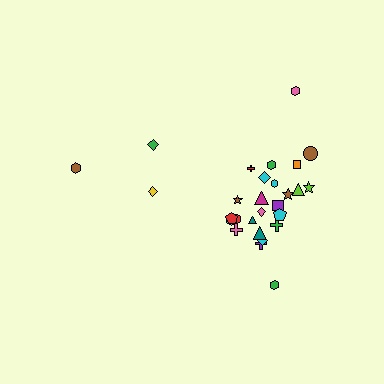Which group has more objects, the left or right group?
The right group.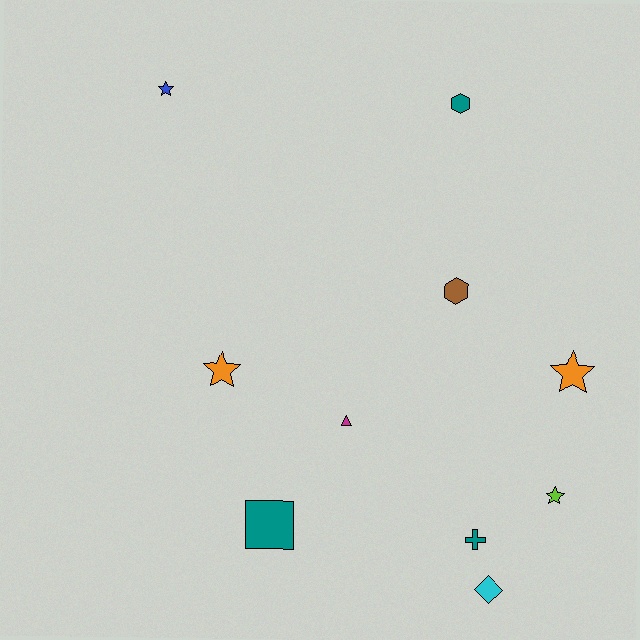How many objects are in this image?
There are 10 objects.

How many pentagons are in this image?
There are no pentagons.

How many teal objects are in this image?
There are 3 teal objects.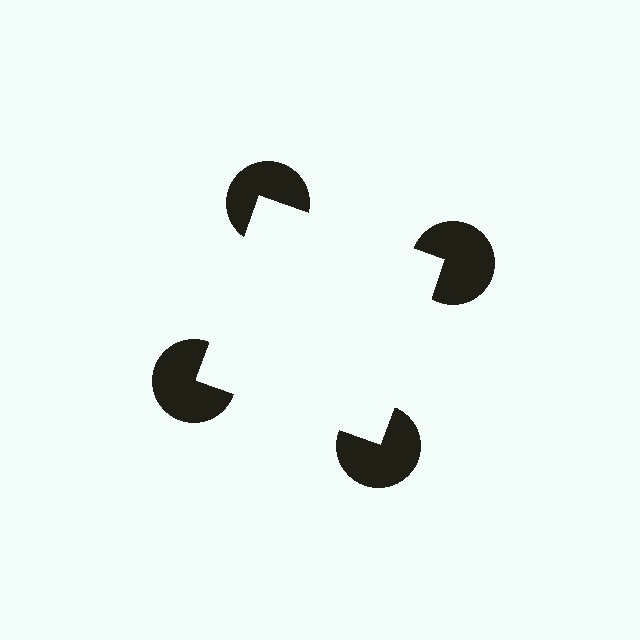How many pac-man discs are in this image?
There are 4 — one at each vertex of the illusory square.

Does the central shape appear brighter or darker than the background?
It typically appears slightly brighter than the background, even though no actual brightness change is drawn.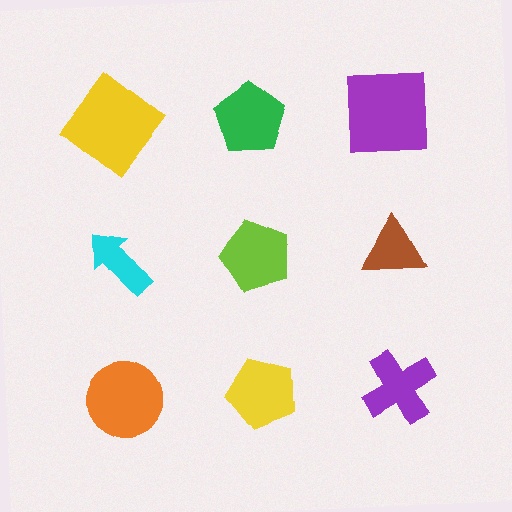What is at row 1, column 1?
A yellow diamond.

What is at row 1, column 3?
A purple square.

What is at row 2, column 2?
A lime pentagon.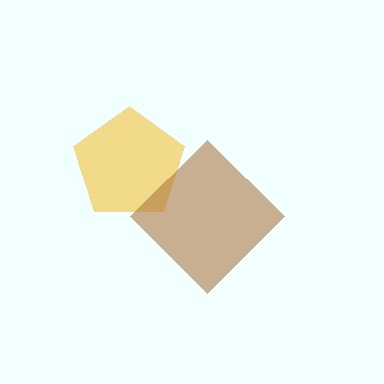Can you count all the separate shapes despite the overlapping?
Yes, there are 2 separate shapes.